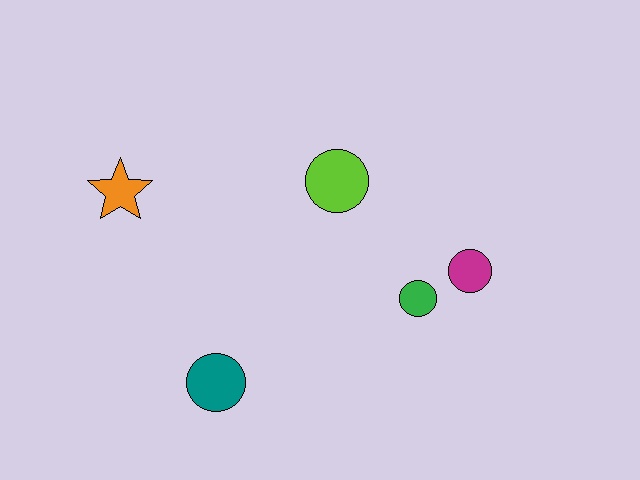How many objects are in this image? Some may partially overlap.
There are 5 objects.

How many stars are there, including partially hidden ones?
There is 1 star.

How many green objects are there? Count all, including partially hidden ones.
There is 1 green object.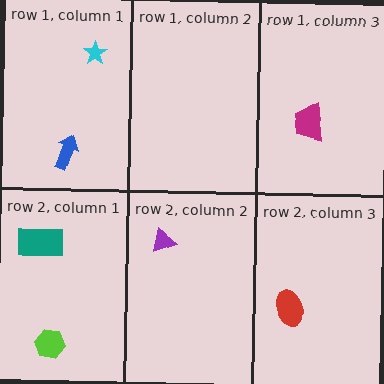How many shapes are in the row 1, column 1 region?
2.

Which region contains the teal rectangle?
The row 2, column 1 region.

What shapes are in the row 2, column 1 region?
The lime hexagon, the teal rectangle.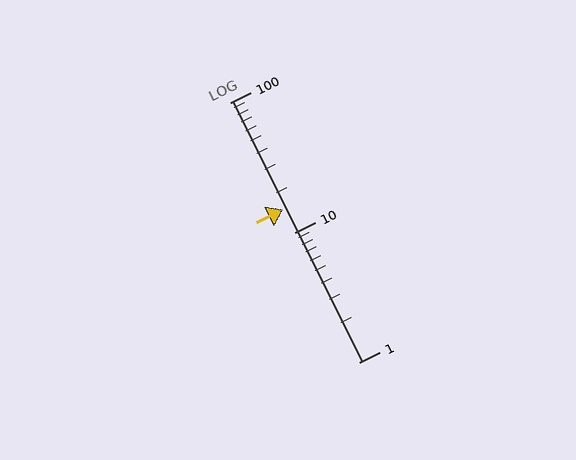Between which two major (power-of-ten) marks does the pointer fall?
The pointer is between 10 and 100.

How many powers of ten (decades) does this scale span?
The scale spans 2 decades, from 1 to 100.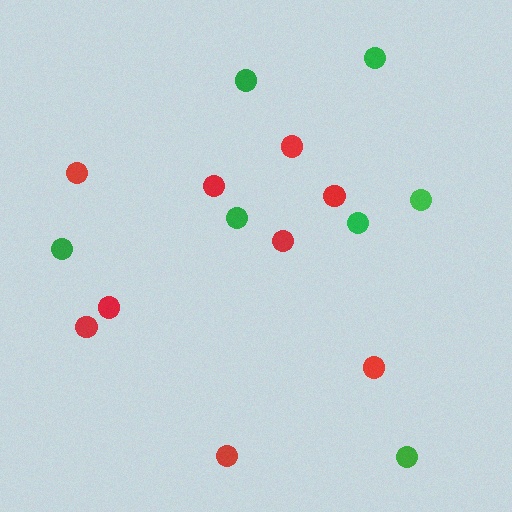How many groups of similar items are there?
There are 2 groups: one group of red circles (9) and one group of green circles (7).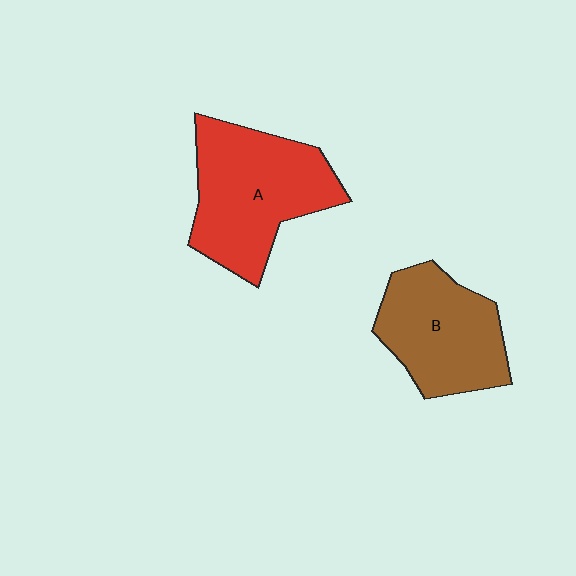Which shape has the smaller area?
Shape B (brown).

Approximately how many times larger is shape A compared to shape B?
Approximately 1.2 times.